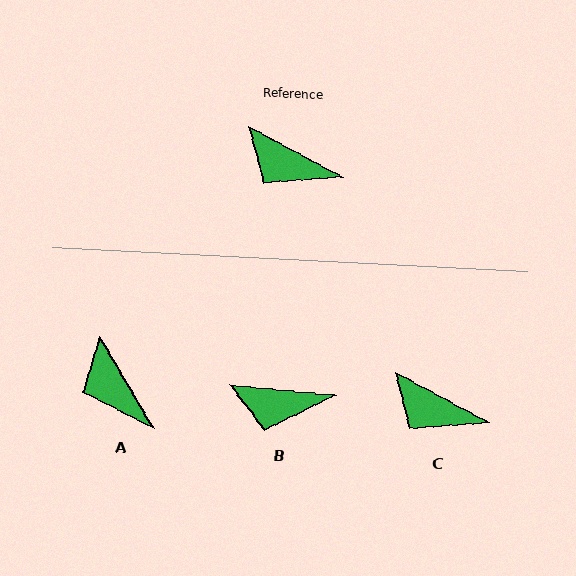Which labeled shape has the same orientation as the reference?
C.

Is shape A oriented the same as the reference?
No, it is off by about 31 degrees.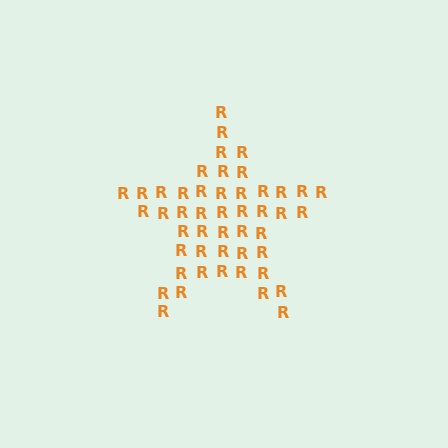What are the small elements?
The small elements are letter R's.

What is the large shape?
The large shape is a star.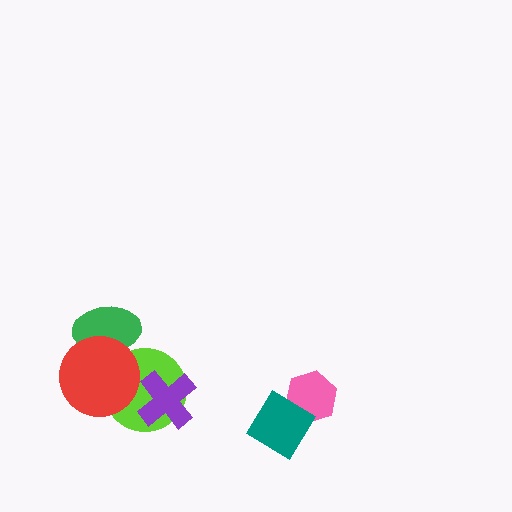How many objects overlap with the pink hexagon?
1 object overlaps with the pink hexagon.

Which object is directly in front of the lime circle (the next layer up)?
The purple cross is directly in front of the lime circle.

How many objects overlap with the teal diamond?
1 object overlaps with the teal diamond.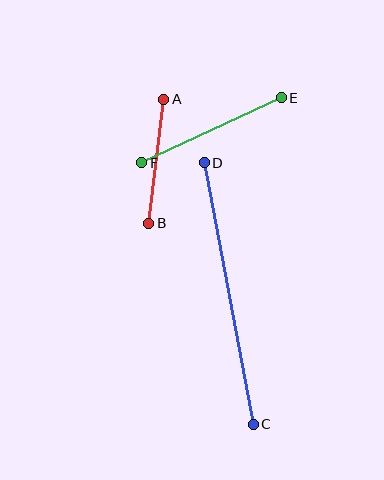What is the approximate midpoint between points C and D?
The midpoint is at approximately (229, 293) pixels.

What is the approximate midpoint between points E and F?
The midpoint is at approximately (212, 130) pixels.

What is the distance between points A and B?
The distance is approximately 125 pixels.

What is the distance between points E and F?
The distance is approximately 154 pixels.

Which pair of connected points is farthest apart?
Points C and D are farthest apart.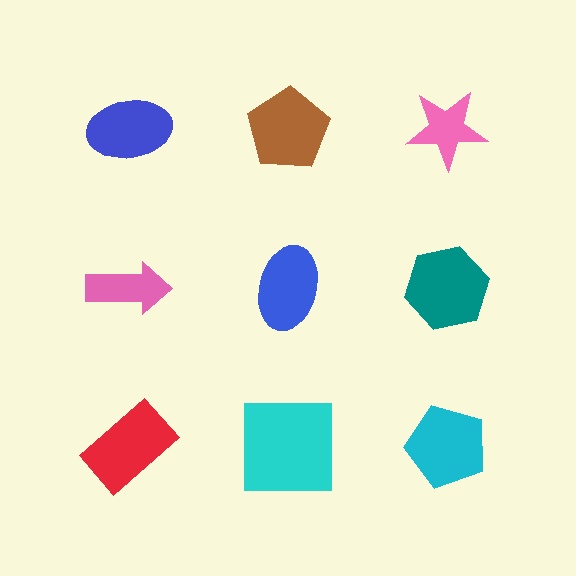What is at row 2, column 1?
A pink arrow.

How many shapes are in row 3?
3 shapes.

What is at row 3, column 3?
A cyan pentagon.